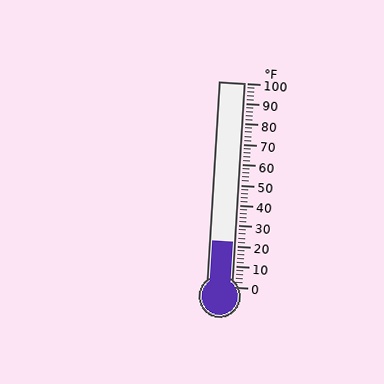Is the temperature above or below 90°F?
The temperature is below 90°F.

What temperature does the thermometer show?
The thermometer shows approximately 22°F.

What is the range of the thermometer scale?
The thermometer scale ranges from 0°F to 100°F.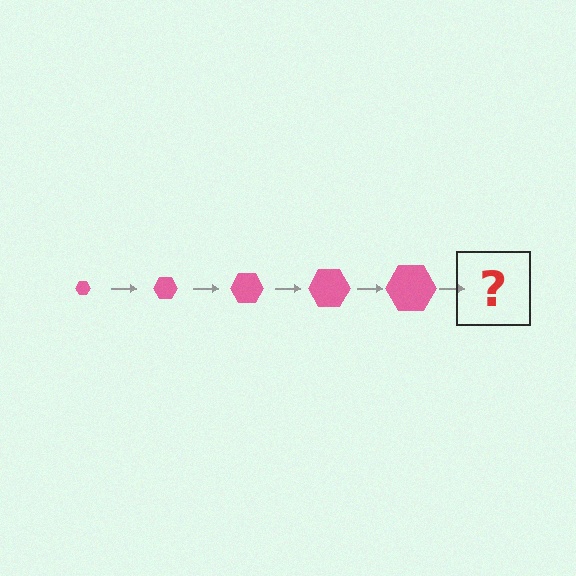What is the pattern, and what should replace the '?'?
The pattern is that the hexagon gets progressively larger each step. The '?' should be a pink hexagon, larger than the previous one.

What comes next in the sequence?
The next element should be a pink hexagon, larger than the previous one.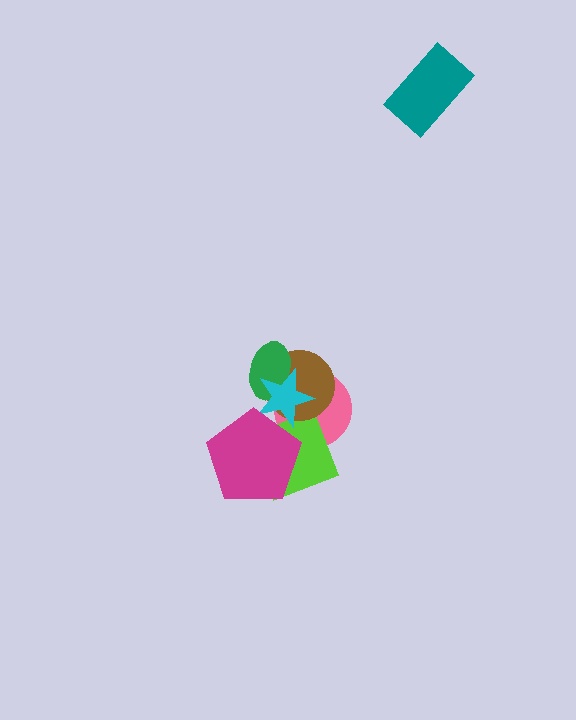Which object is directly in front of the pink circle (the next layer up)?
The lime diamond is directly in front of the pink circle.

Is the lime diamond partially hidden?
Yes, it is partially covered by another shape.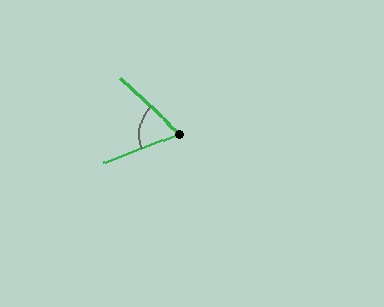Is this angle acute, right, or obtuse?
It is acute.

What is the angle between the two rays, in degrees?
Approximately 65 degrees.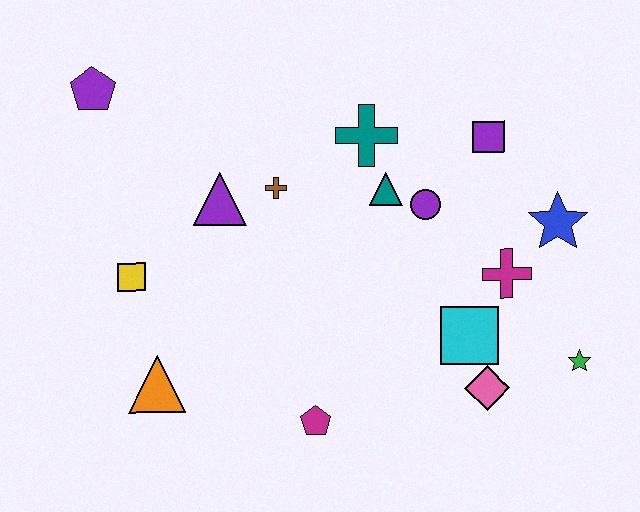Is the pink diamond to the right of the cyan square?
Yes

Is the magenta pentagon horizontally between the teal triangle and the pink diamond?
No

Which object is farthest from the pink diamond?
The purple pentagon is farthest from the pink diamond.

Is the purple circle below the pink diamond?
No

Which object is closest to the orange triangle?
The yellow square is closest to the orange triangle.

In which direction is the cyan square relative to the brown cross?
The cyan square is to the right of the brown cross.